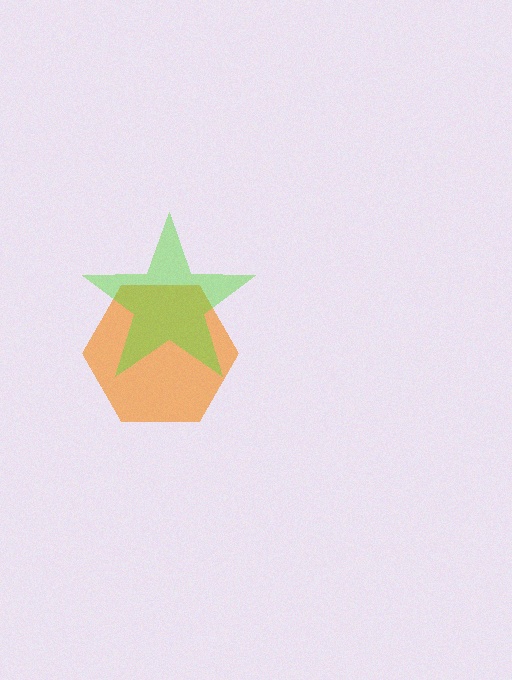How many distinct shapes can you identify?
There are 2 distinct shapes: an orange hexagon, a lime star.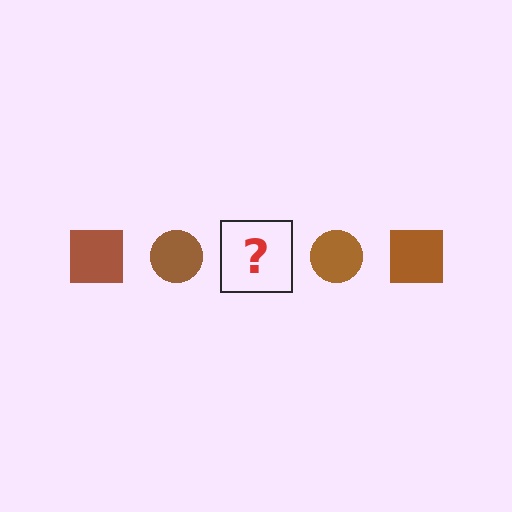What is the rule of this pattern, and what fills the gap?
The rule is that the pattern cycles through square, circle shapes in brown. The gap should be filled with a brown square.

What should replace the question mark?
The question mark should be replaced with a brown square.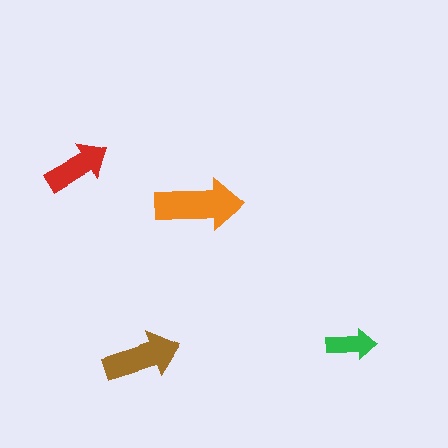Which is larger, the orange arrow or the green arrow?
The orange one.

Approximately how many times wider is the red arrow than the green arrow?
About 1.5 times wider.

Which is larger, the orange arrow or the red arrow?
The orange one.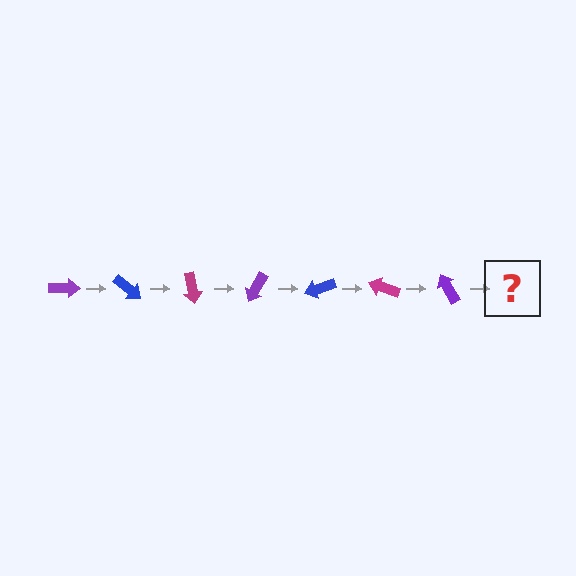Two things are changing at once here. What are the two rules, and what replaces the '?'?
The two rules are that it rotates 40 degrees each step and the color cycles through purple, blue, and magenta. The '?' should be a blue arrow, rotated 280 degrees from the start.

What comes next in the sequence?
The next element should be a blue arrow, rotated 280 degrees from the start.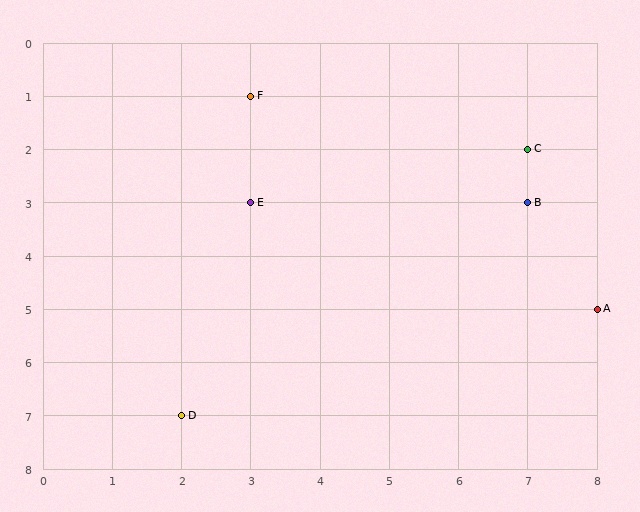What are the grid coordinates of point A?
Point A is at grid coordinates (8, 5).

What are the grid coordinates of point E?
Point E is at grid coordinates (3, 3).